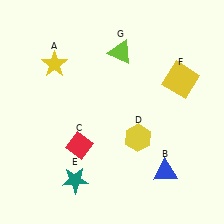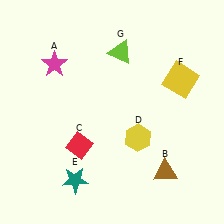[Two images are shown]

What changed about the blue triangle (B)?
In Image 1, B is blue. In Image 2, it changed to brown.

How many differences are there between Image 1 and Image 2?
There are 2 differences between the two images.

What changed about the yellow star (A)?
In Image 1, A is yellow. In Image 2, it changed to magenta.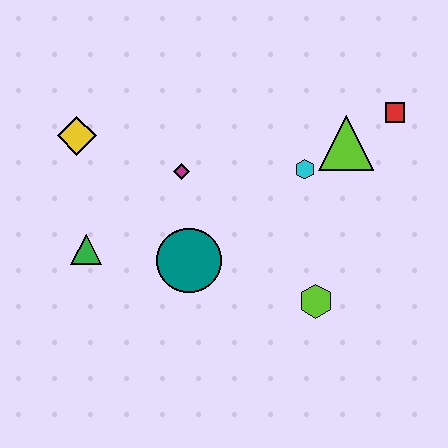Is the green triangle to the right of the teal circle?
No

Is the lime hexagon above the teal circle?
No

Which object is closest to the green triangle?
The teal circle is closest to the green triangle.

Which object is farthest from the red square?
The green triangle is farthest from the red square.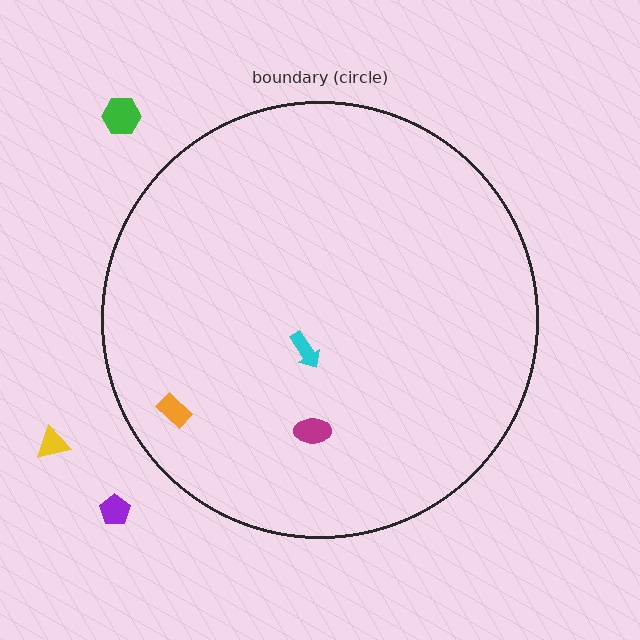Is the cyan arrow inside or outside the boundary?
Inside.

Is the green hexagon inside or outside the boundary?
Outside.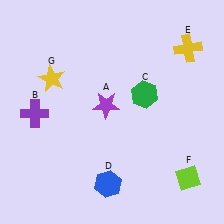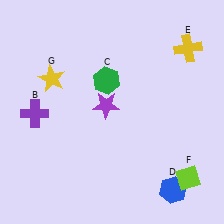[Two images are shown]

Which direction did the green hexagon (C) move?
The green hexagon (C) moved left.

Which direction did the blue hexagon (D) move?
The blue hexagon (D) moved right.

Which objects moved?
The objects that moved are: the green hexagon (C), the blue hexagon (D).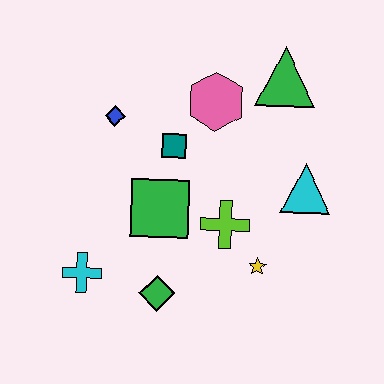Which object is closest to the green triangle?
The pink hexagon is closest to the green triangle.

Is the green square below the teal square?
Yes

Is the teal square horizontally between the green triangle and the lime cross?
No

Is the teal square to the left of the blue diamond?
No